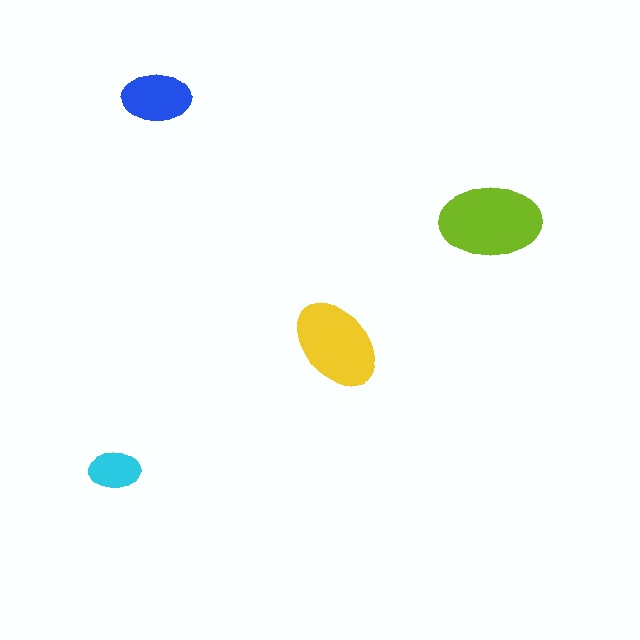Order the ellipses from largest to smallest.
the lime one, the yellow one, the blue one, the cyan one.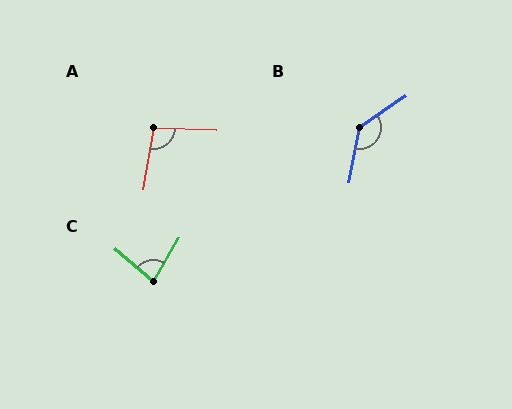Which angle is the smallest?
C, at approximately 79 degrees.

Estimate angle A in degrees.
Approximately 98 degrees.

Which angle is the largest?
B, at approximately 136 degrees.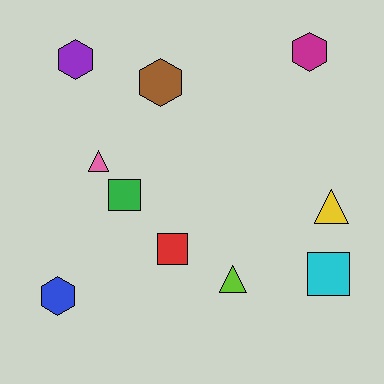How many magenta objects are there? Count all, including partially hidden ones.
There is 1 magenta object.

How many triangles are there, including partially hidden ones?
There are 3 triangles.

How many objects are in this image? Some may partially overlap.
There are 10 objects.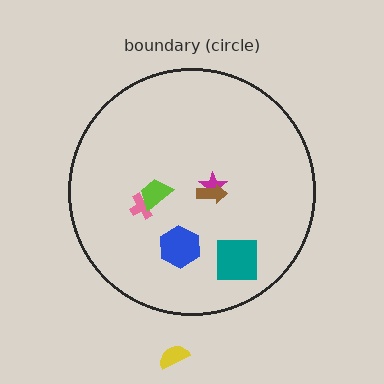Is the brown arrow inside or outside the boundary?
Inside.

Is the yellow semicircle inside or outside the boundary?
Outside.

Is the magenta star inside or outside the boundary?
Inside.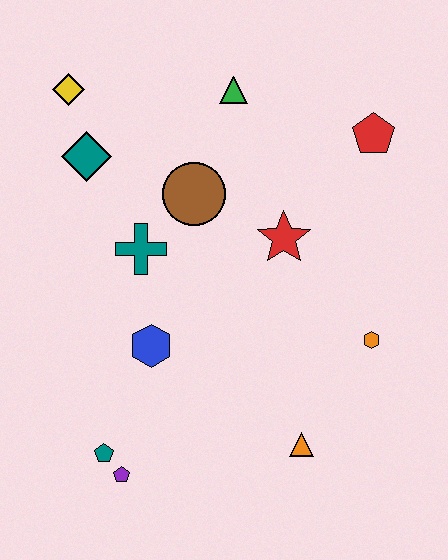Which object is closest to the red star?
The brown circle is closest to the red star.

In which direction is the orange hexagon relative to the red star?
The orange hexagon is below the red star.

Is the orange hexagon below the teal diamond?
Yes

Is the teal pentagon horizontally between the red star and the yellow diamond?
Yes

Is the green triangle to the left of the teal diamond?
No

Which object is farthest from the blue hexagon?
The red pentagon is farthest from the blue hexagon.